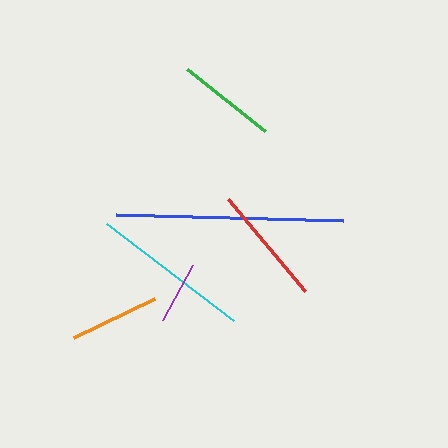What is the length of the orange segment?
The orange segment is approximately 91 pixels long.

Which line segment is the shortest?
The purple line is the shortest at approximately 63 pixels.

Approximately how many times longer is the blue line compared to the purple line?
The blue line is approximately 3.6 times the length of the purple line.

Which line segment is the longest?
The blue line is the longest at approximately 227 pixels.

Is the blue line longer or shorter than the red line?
The blue line is longer than the red line.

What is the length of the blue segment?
The blue segment is approximately 227 pixels long.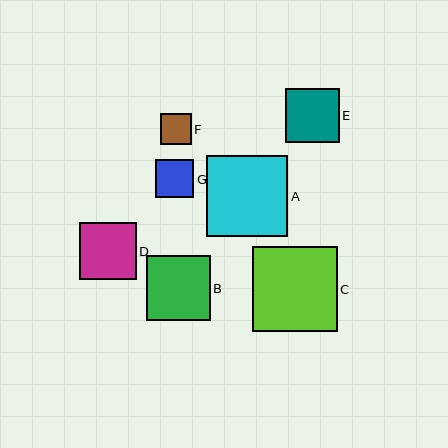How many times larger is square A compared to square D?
Square A is approximately 1.4 times the size of square D.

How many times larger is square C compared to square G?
Square C is approximately 2.2 times the size of square G.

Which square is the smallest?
Square F is the smallest with a size of approximately 31 pixels.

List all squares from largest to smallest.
From largest to smallest: C, A, B, D, E, G, F.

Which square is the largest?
Square C is the largest with a size of approximately 85 pixels.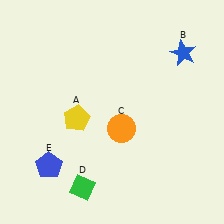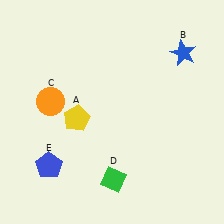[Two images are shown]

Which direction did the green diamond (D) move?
The green diamond (D) moved right.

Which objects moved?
The objects that moved are: the orange circle (C), the green diamond (D).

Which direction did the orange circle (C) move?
The orange circle (C) moved left.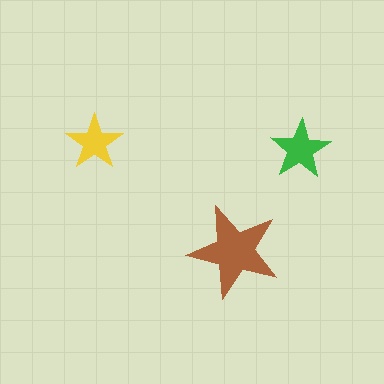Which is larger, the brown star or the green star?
The brown one.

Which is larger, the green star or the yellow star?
The green one.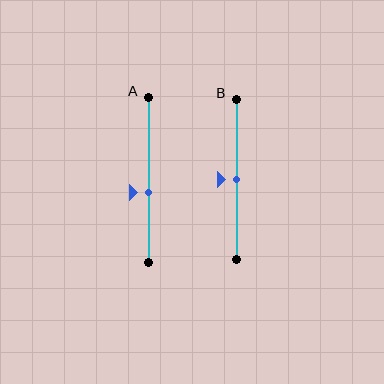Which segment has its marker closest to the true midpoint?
Segment B has its marker closest to the true midpoint.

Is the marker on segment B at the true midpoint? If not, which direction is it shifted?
Yes, the marker on segment B is at the true midpoint.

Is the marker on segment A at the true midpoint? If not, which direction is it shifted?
No, the marker on segment A is shifted downward by about 8% of the segment length.